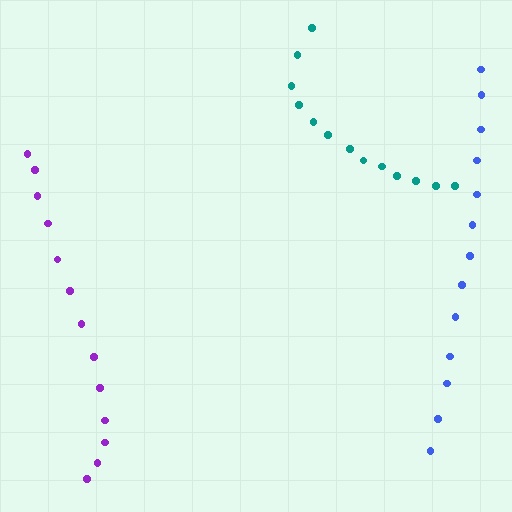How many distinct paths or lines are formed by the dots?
There are 3 distinct paths.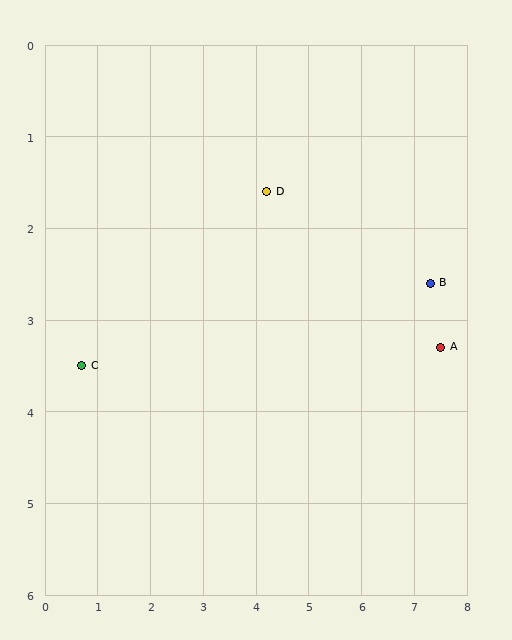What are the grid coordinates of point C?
Point C is at approximately (0.7, 3.5).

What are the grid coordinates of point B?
Point B is at approximately (7.3, 2.6).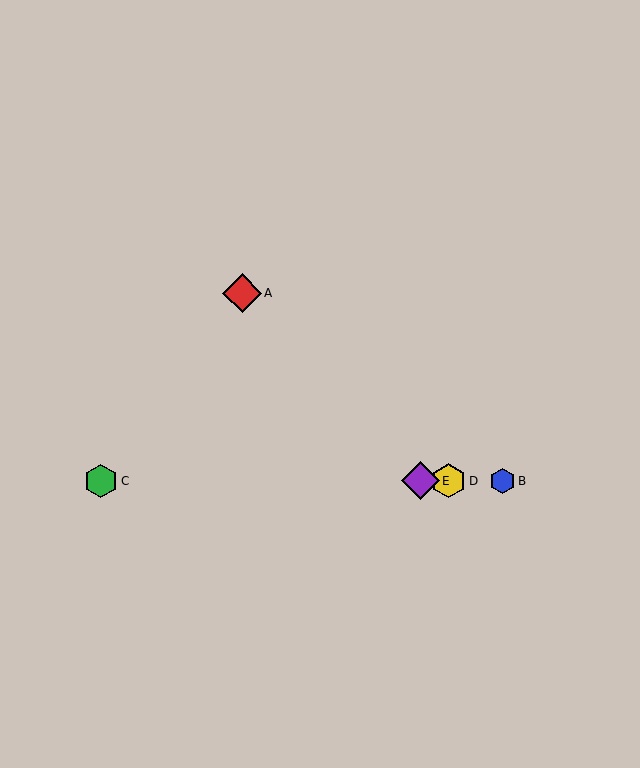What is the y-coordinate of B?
Object B is at y≈481.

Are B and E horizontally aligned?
Yes, both are at y≈481.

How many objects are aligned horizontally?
4 objects (B, C, D, E) are aligned horizontally.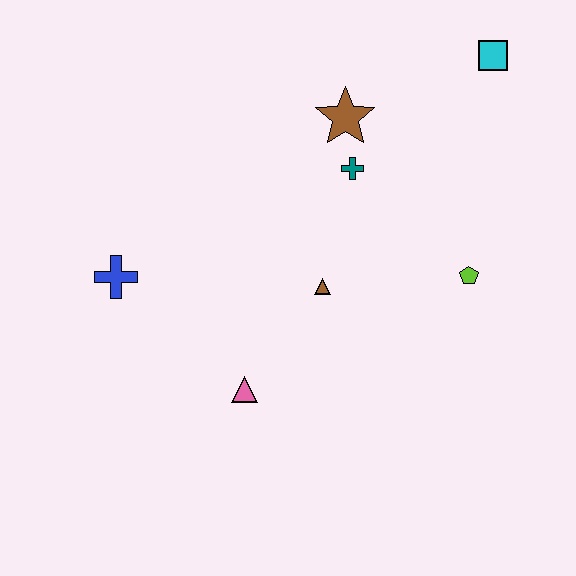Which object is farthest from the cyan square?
The blue cross is farthest from the cyan square.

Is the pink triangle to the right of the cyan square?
No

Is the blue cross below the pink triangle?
No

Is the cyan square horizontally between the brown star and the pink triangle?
No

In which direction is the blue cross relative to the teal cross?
The blue cross is to the left of the teal cross.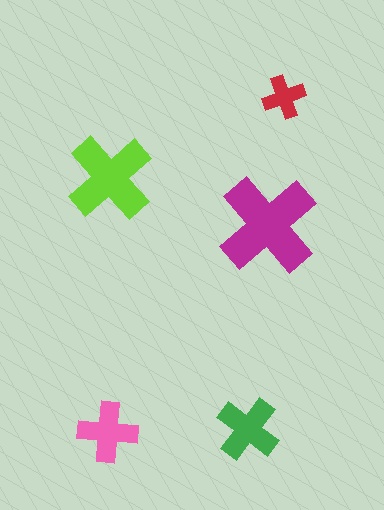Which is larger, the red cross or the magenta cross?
The magenta one.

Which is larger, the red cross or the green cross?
The green one.